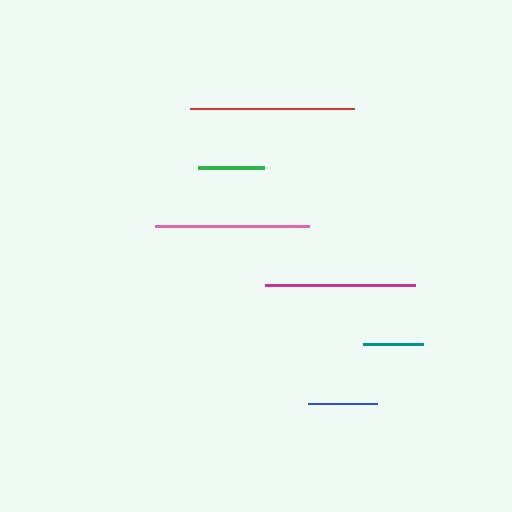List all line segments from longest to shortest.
From longest to shortest: red, pink, magenta, blue, green, teal.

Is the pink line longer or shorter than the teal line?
The pink line is longer than the teal line.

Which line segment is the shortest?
The teal line is the shortest at approximately 60 pixels.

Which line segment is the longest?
The red line is the longest at approximately 164 pixels.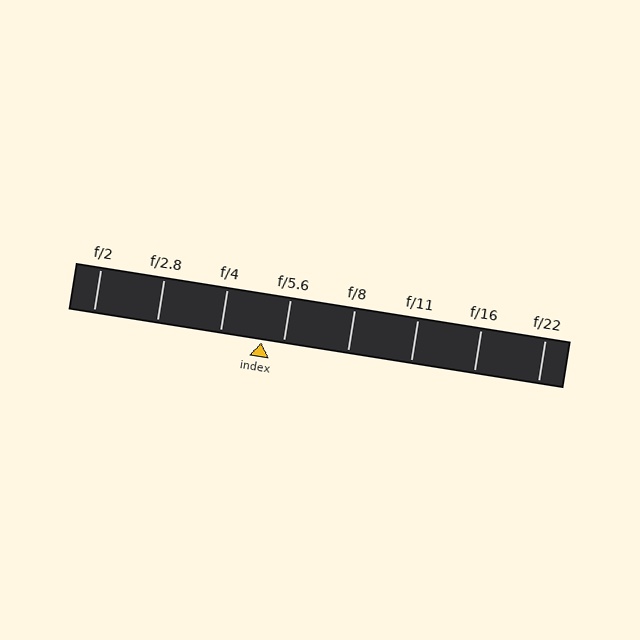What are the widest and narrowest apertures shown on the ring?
The widest aperture shown is f/2 and the narrowest is f/22.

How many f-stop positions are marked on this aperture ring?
There are 8 f-stop positions marked.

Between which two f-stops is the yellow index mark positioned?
The index mark is between f/4 and f/5.6.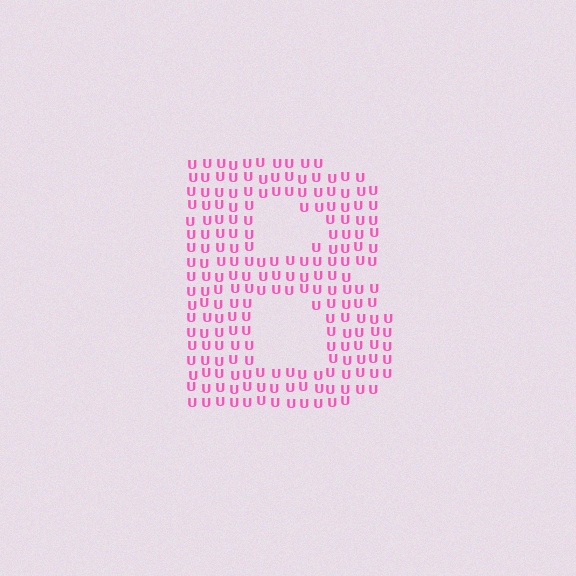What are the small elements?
The small elements are letter U's.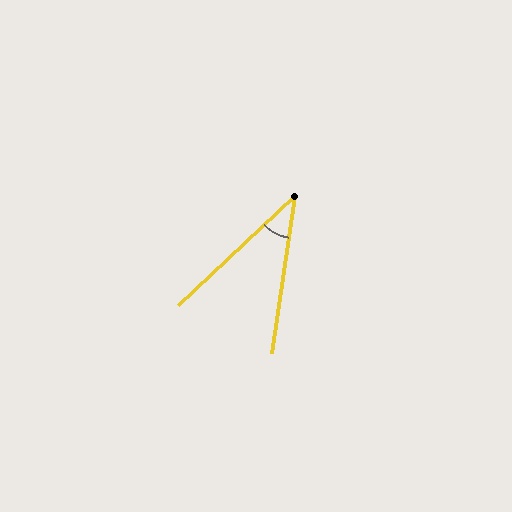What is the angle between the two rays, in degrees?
Approximately 39 degrees.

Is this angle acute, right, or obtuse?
It is acute.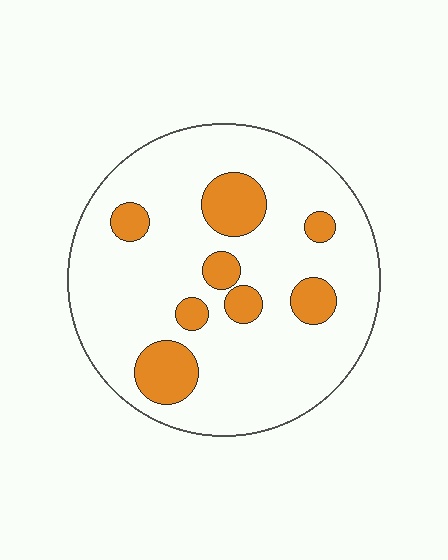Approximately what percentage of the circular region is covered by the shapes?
Approximately 20%.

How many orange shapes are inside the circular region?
8.